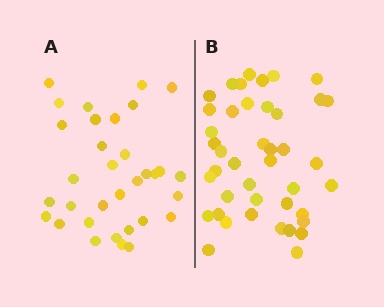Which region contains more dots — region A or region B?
Region B (the right region) has more dots.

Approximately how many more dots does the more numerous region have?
Region B has roughly 8 or so more dots than region A.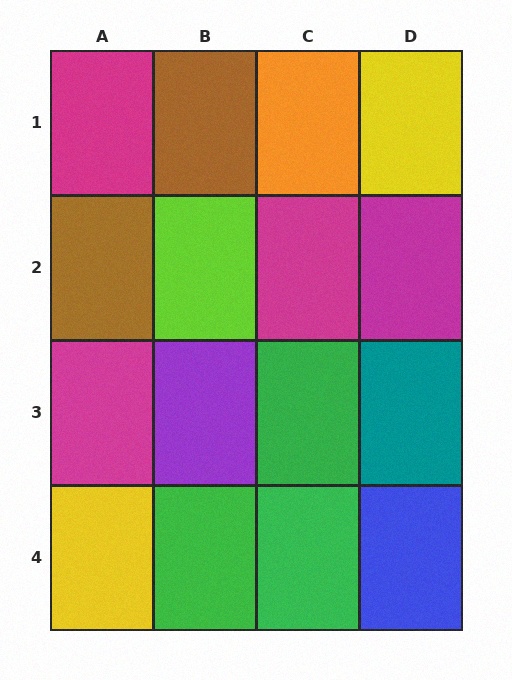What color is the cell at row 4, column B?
Green.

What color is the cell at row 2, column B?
Lime.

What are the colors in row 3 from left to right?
Magenta, purple, green, teal.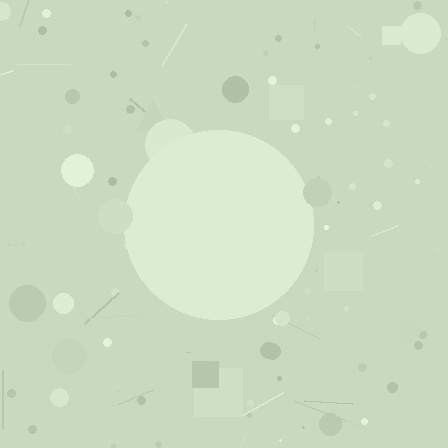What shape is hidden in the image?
A circle is hidden in the image.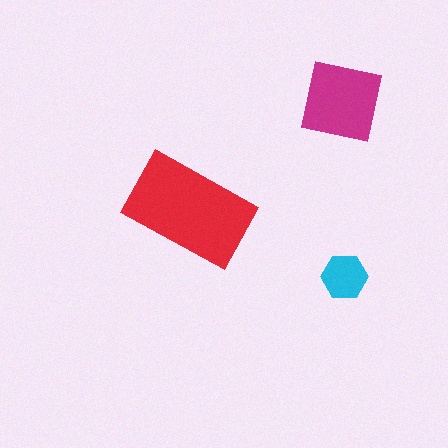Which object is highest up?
The magenta square is topmost.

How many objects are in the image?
There are 3 objects in the image.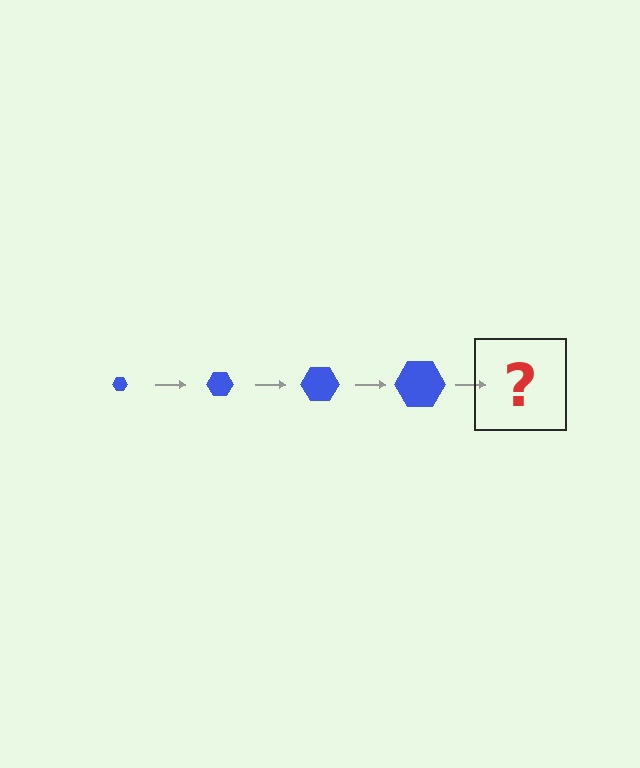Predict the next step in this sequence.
The next step is a blue hexagon, larger than the previous one.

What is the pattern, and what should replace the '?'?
The pattern is that the hexagon gets progressively larger each step. The '?' should be a blue hexagon, larger than the previous one.